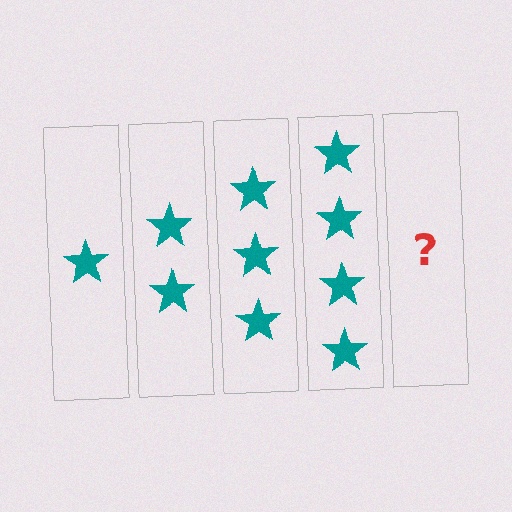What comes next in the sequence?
The next element should be 5 stars.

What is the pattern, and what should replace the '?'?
The pattern is that each step adds one more star. The '?' should be 5 stars.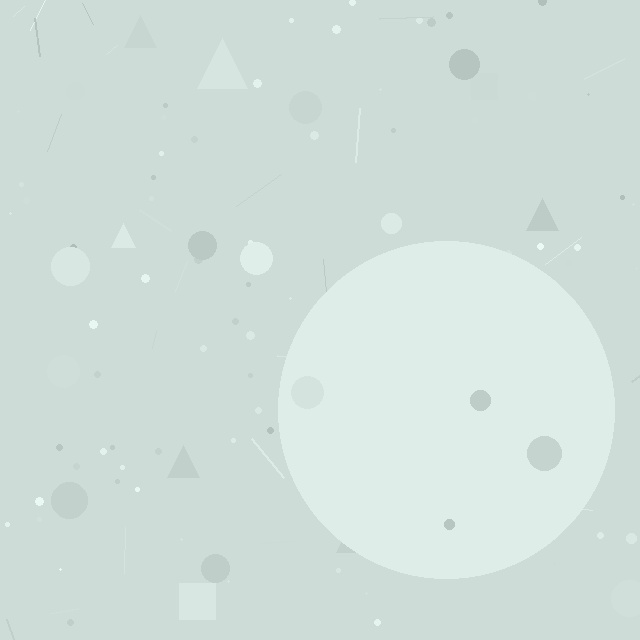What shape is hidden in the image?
A circle is hidden in the image.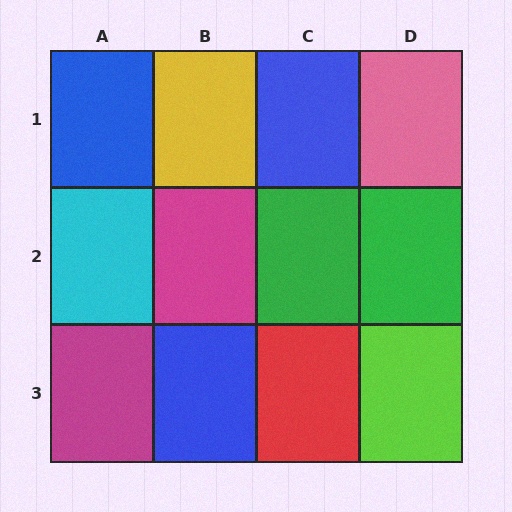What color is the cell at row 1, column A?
Blue.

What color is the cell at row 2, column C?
Green.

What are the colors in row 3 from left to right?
Magenta, blue, red, lime.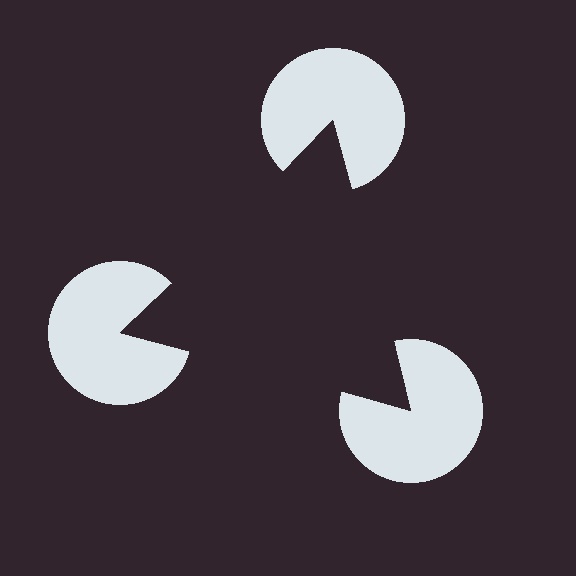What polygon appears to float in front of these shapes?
An illusory triangle — its edges are inferred from the aligned wedge cuts in the pac-man discs, not physically drawn.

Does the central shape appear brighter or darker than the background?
It typically appears slightly darker than the background, even though no actual brightness change is drawn.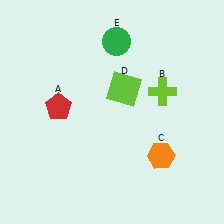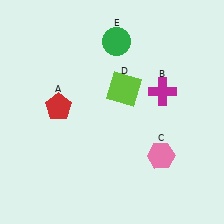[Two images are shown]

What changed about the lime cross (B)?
In Image 1, B is lime. In Image 2, it changed to magenta.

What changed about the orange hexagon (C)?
In Image 1, C is orange. In Image 2, it changed to pink.